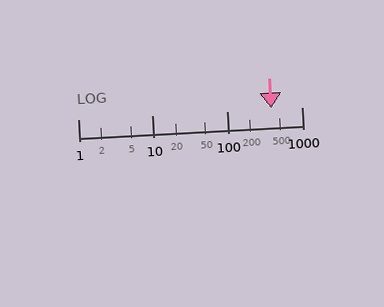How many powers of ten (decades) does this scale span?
The scale spans 3 decades, from 1 to 1000.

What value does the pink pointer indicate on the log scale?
The pointer indicates approximately 390.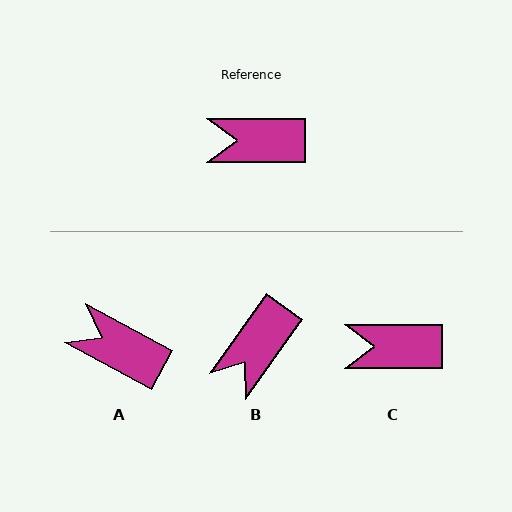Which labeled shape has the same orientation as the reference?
C.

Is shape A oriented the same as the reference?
No, it is off by about 29 degrees.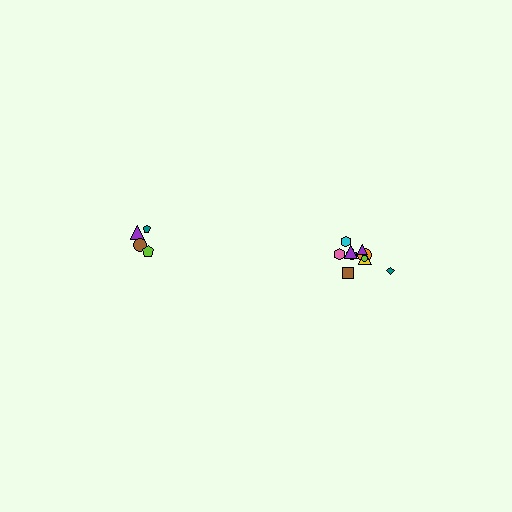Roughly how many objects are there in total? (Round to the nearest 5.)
Roughly 15 objects in total.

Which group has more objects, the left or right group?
The right group.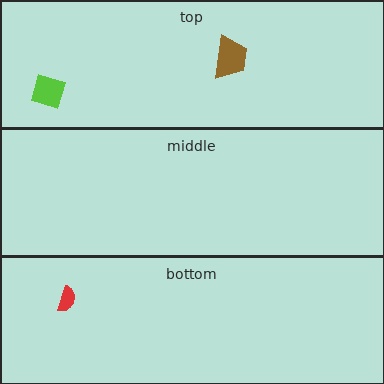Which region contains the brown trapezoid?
The top region.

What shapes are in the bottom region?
The red semicircle.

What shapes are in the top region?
The brown trapezoid, the lime square.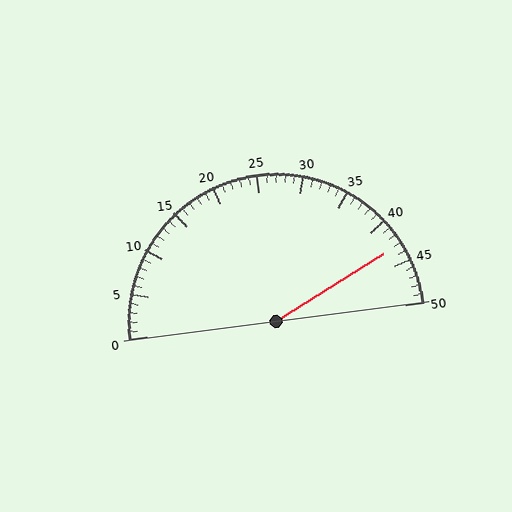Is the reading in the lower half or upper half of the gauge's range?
The reading is in the upper half of the range (0 to 50).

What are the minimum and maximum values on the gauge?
The gauge ranges from 0 to 50.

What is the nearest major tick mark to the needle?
The nearest major tick mark is 45.